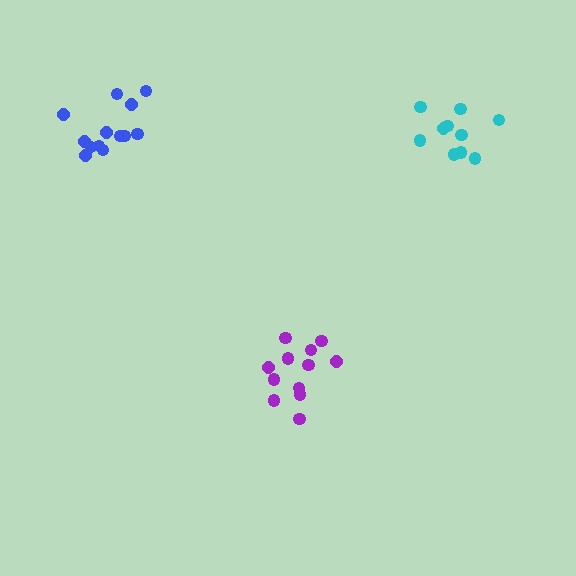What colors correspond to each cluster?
The clusters are colored: cyan, blue, purple.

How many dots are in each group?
Group 1: 10 dots, Group 2: 13 dots, Group 3: 12 dots (35 total).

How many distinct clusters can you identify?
There are 3 distinct clusters.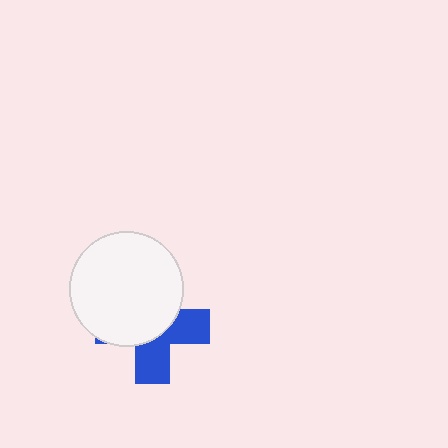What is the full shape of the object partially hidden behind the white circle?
The partially hidden object is a blue cross.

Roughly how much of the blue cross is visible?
A small part of it is visible (roughly 42%).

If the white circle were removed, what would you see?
You would see the complete blue cross.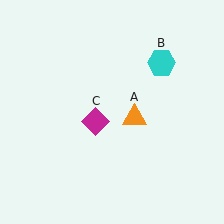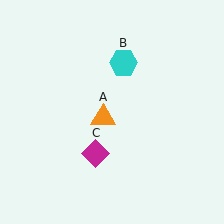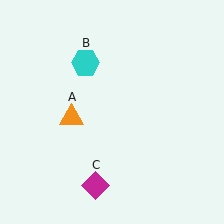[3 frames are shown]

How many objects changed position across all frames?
3 objects changed position: orange triangle (object A), cyan hexagon (object B), magenta diamond (object C).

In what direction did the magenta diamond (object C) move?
The magenta diamond (object C) moved down.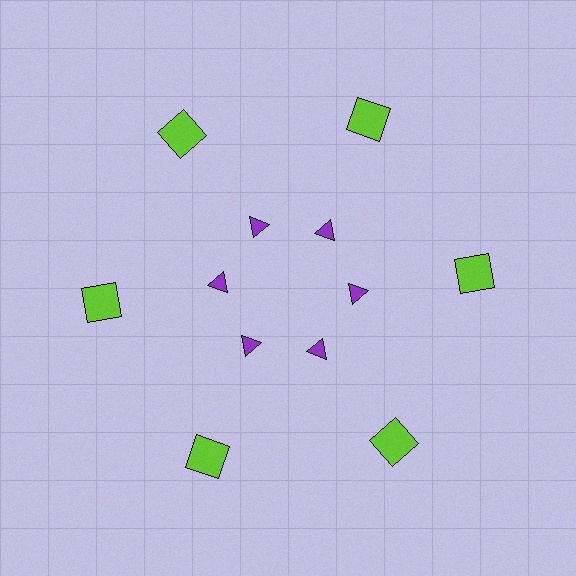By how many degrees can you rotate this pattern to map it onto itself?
The pattern maps onto itself every 60 degrees of rotation.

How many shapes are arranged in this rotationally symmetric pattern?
There are 12 shapes, arranged in 6 groups of 2.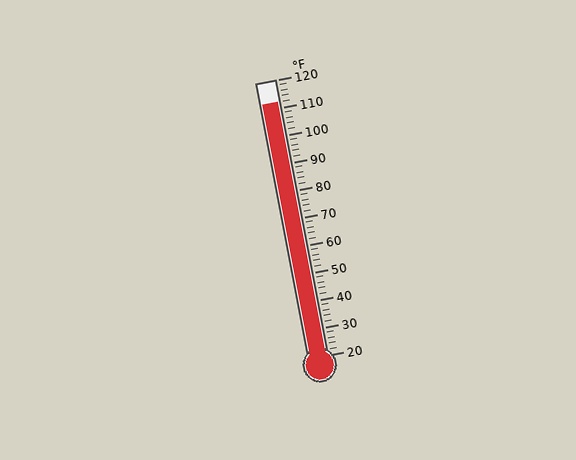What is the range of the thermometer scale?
The thermometer scale ranges from 20°F to 120°F.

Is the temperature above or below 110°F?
The temperature is above 110°F.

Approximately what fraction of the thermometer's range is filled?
The thermometer is filled to approximately 90% of its range.